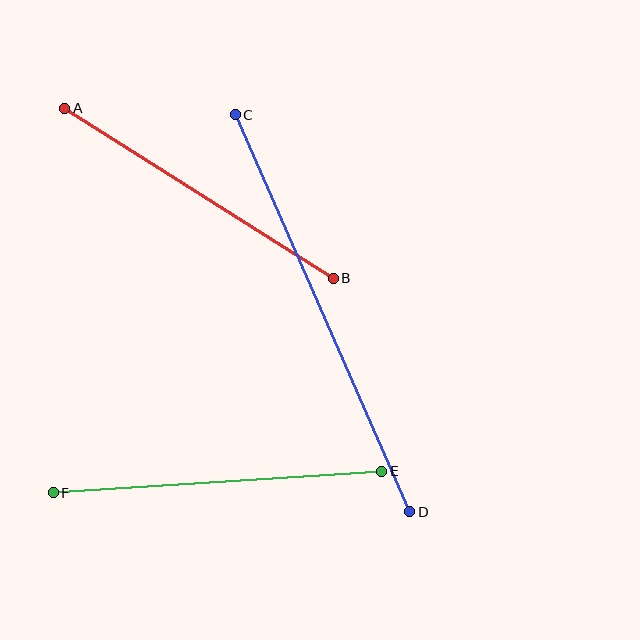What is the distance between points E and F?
The distance is approximately 329 pixels.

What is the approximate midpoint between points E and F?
The midpoint is at approximately (217, 482) pixels.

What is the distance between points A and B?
The distance is approximately 318 pixels.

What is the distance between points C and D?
The distance is approximately 433 pixels.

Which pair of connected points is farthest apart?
Points C and D are farthest apart.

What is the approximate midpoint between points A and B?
The midpoint is at approximately (199, 193) pixels.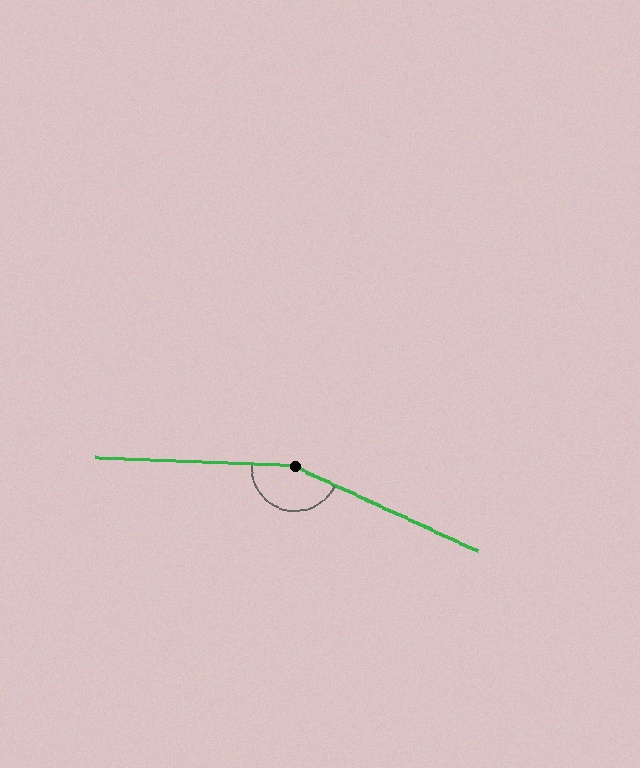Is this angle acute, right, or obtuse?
It is obtuse.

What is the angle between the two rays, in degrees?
Approximately 158 degrees.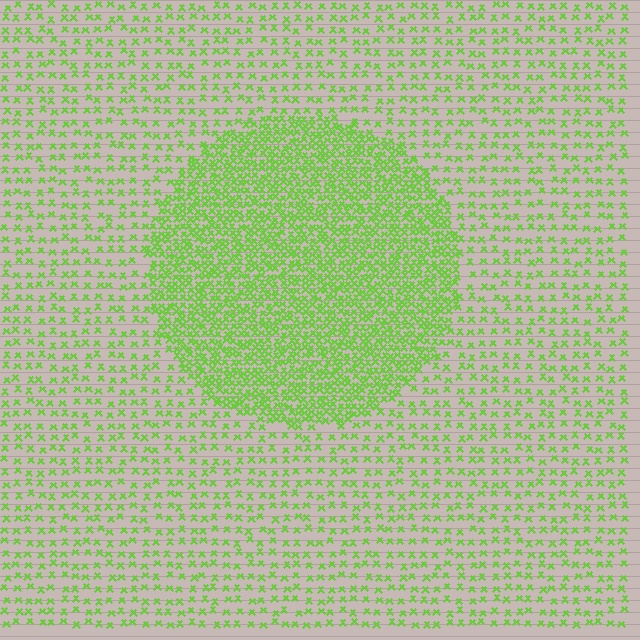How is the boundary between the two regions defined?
The boundary is defined by a change in element density (approximately 2.6x ratio). All elements are the same color, size, and shape.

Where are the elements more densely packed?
The elements are more densely packed inside the circle boundary.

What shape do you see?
I see a circle.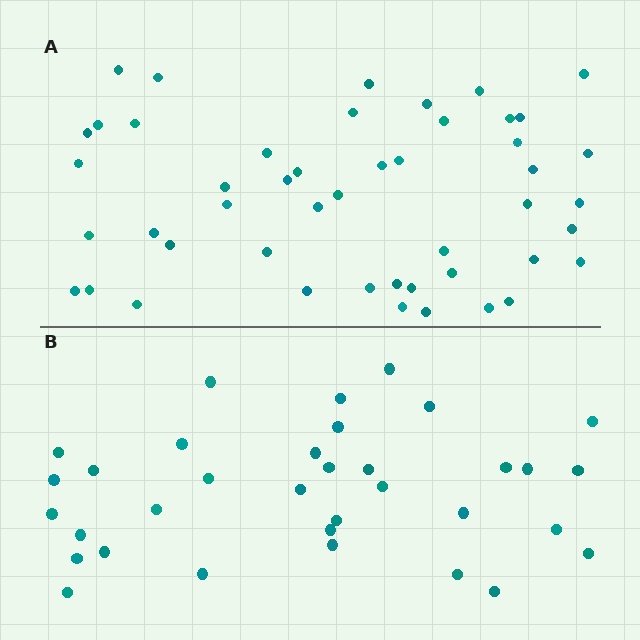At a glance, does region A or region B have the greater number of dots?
Region A (the top region) has more dots.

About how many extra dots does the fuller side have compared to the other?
Region A has approximately 15 more dots than region B.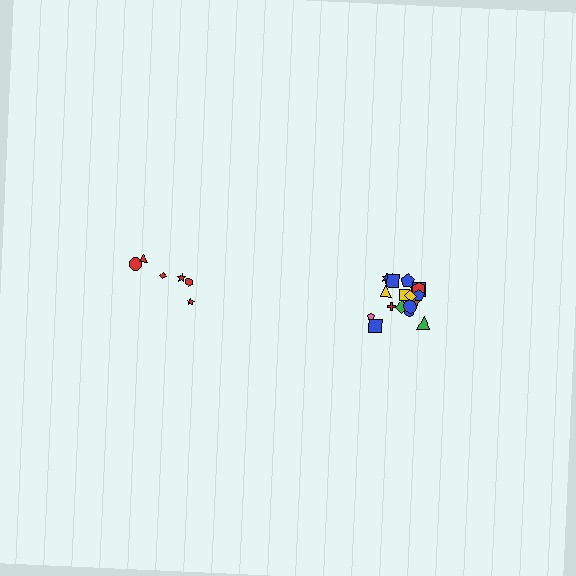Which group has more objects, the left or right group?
The right group.